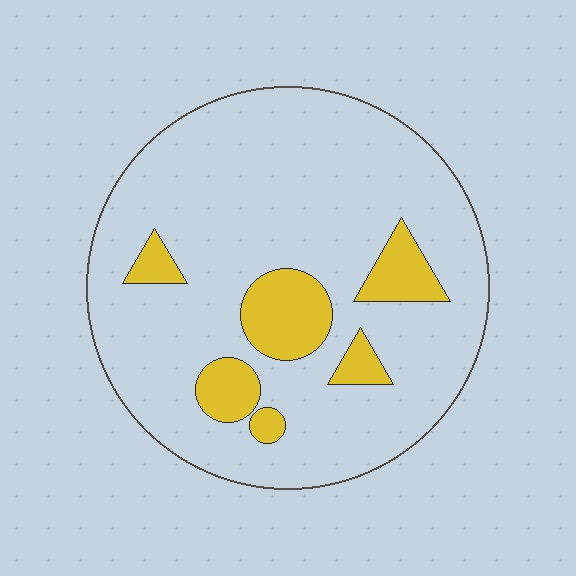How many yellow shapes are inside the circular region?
6.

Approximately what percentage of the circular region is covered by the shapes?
Approximately 15%.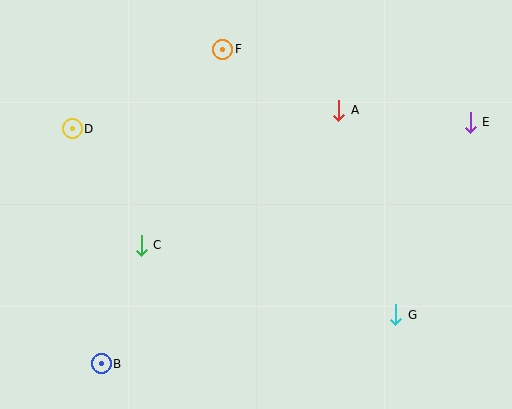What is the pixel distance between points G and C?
The distance between G and C is 264 pixels.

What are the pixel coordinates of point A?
Point A is at (339, 110).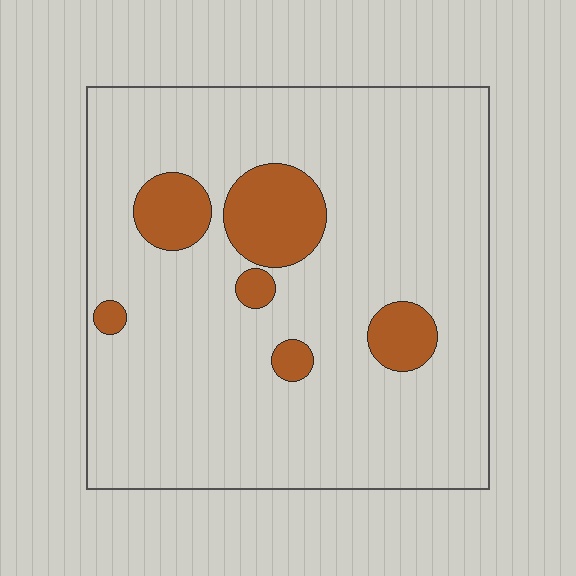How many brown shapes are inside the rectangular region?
6.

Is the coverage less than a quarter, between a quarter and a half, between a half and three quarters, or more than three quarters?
Less than a quarter.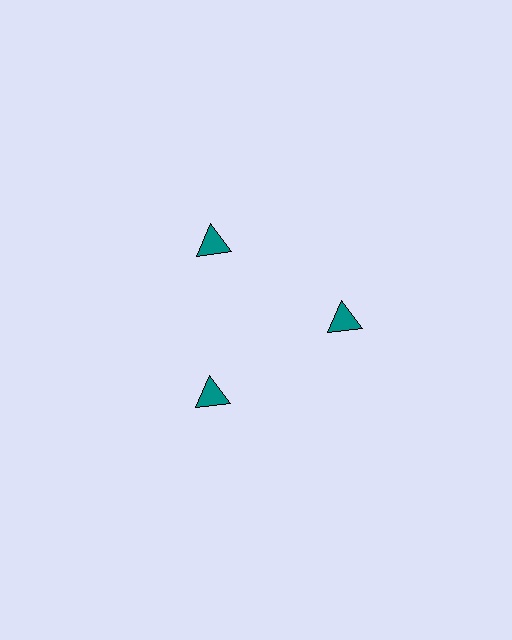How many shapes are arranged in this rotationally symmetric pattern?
There are 3 shapes, arranged in 3 groups of 1.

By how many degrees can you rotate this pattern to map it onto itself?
The pattern maps onto itself every 120 degrees of rotation.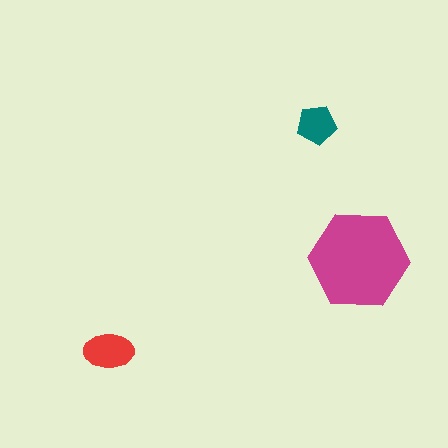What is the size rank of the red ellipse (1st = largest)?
2nd.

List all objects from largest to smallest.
The magenta hexagon, the red ellipse, the teal pentagon.